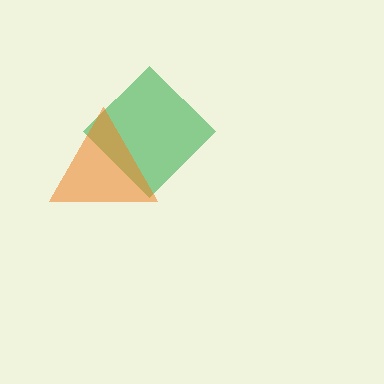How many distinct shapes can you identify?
There are 2 distinct shapes: a green diamond, an orange triangle.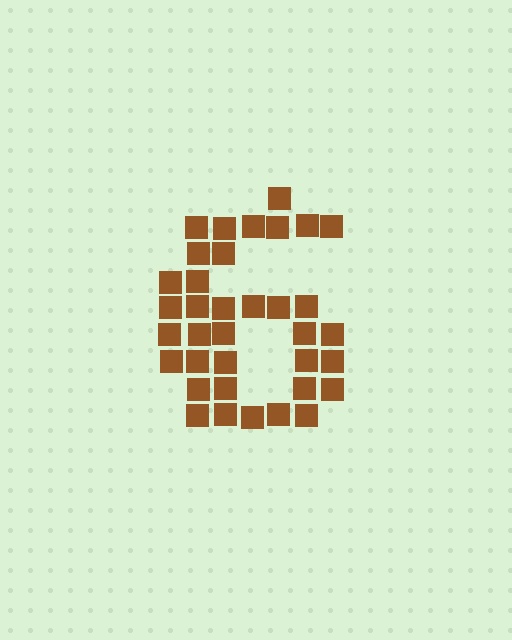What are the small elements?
The small elements are squares.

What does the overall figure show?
The overall figure shows the digit 6.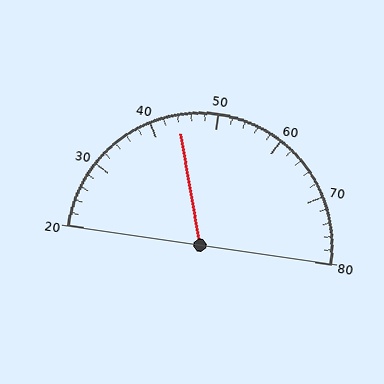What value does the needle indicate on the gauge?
The needle indicates approximately 44.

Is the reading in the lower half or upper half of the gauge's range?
The reading is in the lower half of the range (20 to 80).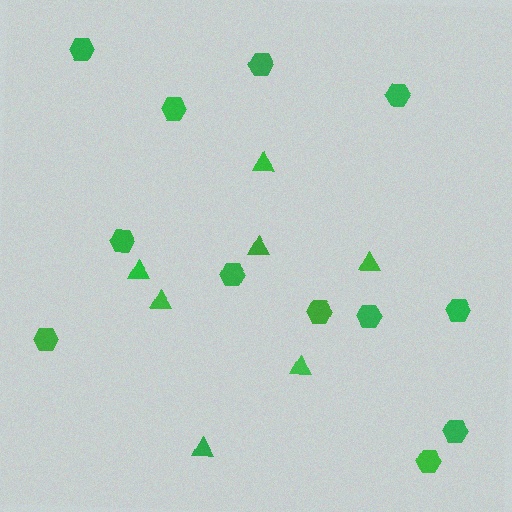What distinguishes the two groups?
There are 2 groups: one group of hexagons (12) and one group of triangles (7).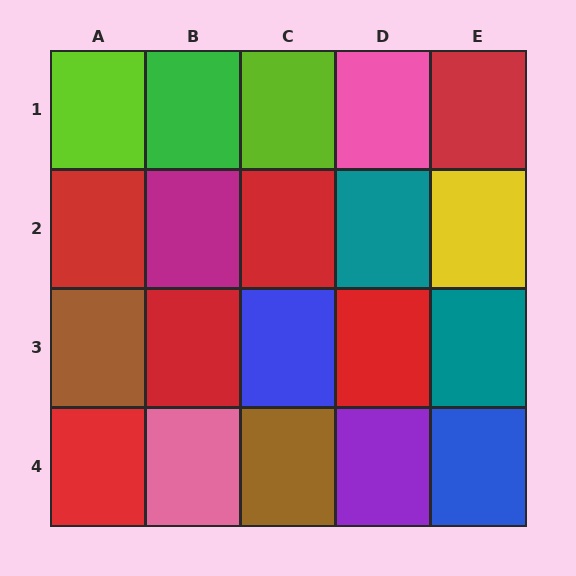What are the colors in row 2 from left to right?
Red, magenta, red, teal, yellow.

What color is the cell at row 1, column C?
Lime.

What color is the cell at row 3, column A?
Brown.